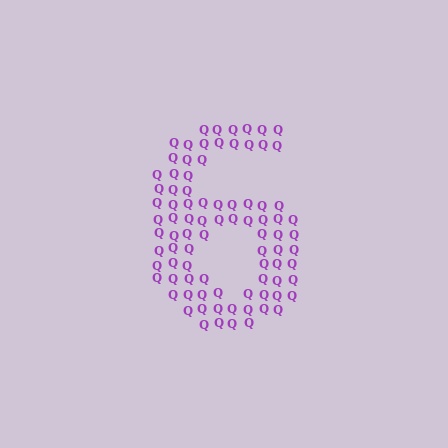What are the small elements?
The small elements are letter Q's.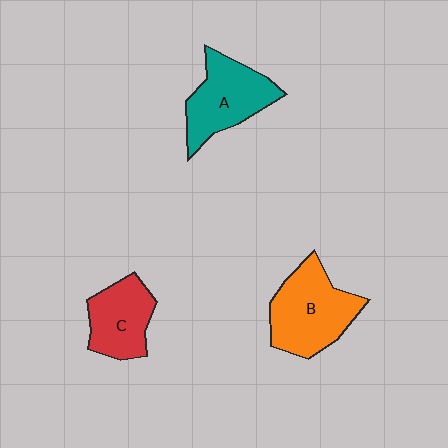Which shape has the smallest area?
Shape C (red).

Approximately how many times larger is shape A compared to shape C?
Approximately 1.2 times.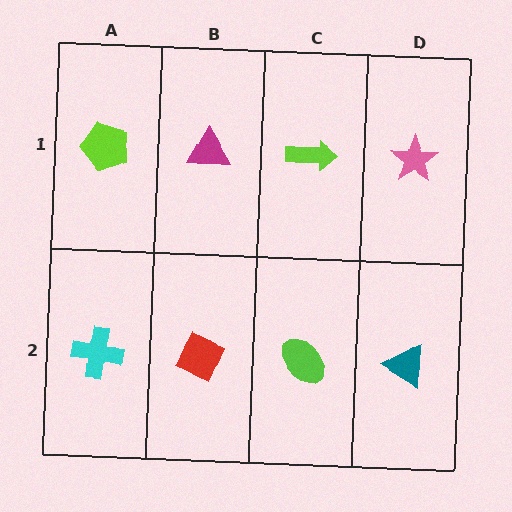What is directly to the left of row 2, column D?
A lime ellipse.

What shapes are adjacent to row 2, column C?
A lime arrow (row 1, column C), a red diamond (row 2, column B), a teal triangle (row 2, column D).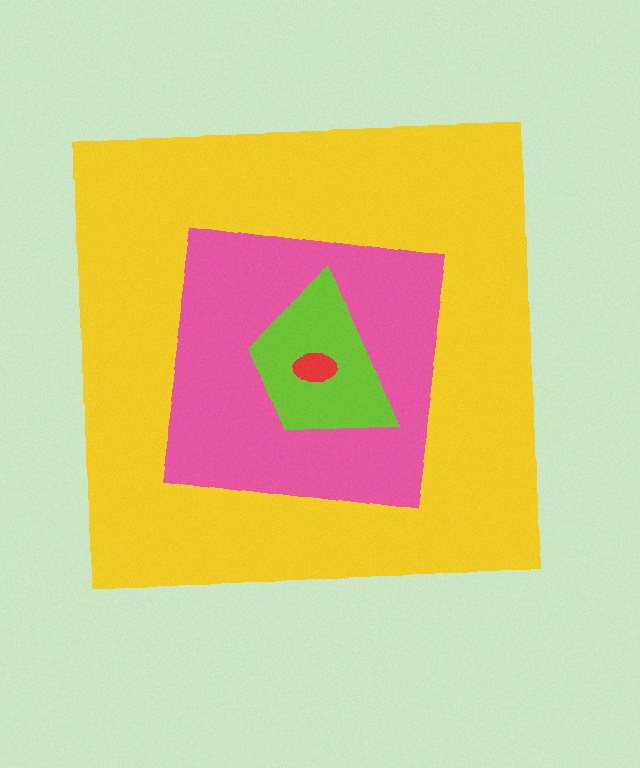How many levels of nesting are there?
4.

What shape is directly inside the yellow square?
The pink square.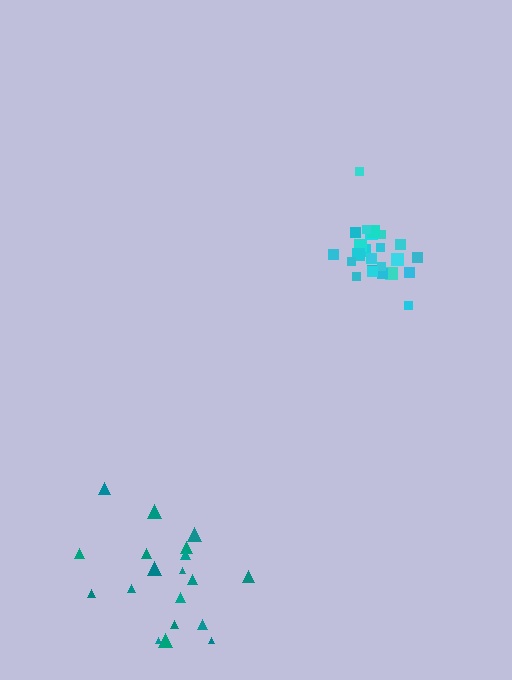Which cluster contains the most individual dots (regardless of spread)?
Cyan (25).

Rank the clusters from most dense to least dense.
cyan, teal.